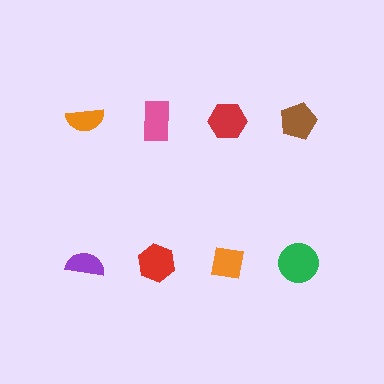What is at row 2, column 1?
A purple semicircle.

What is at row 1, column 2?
A pink rectangle.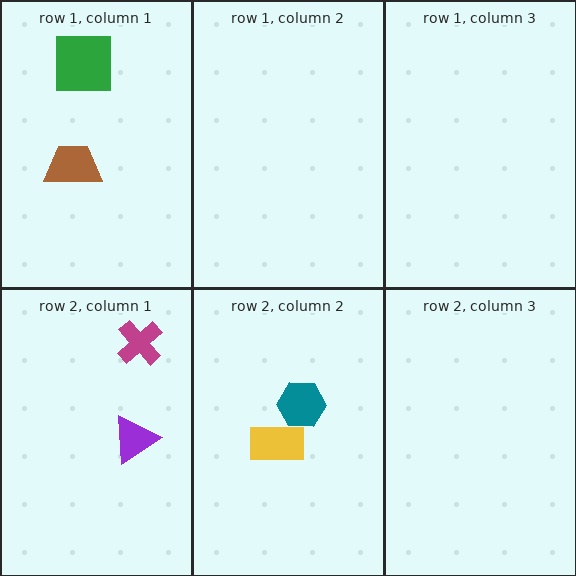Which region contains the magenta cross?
The row 2, column 1 region.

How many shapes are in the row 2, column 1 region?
2.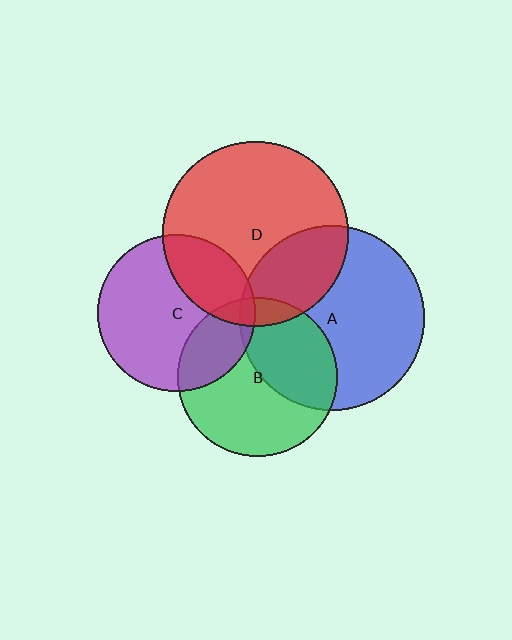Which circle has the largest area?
Circle D (red).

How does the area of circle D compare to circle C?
Approximately 1.4 times.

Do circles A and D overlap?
Yes.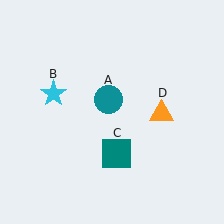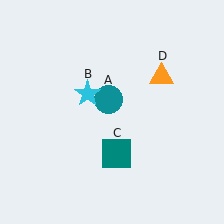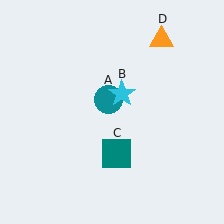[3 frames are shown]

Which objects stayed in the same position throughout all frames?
Teal circle (object A) and teal square (object C) remained stationary.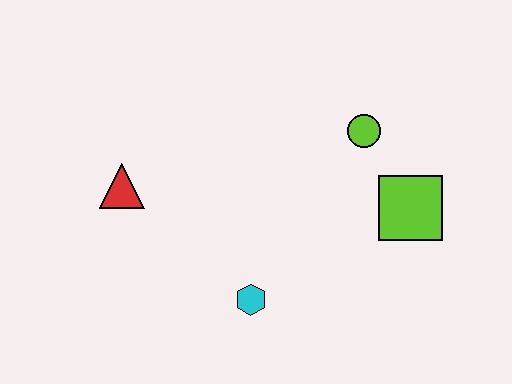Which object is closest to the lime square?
The lime circle is closest to the lime square.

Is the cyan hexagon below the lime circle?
Yes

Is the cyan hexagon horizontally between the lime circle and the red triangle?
Yes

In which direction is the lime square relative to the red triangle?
The lime square is to the right of the red triangle.